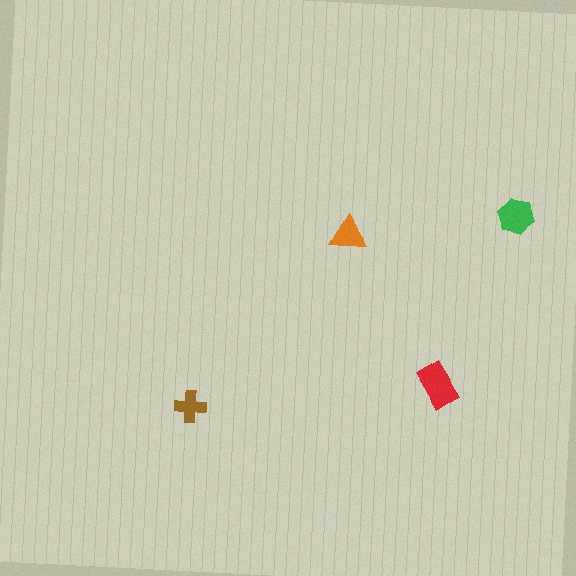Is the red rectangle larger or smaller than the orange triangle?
Larger.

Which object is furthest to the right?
The green hexagon is rightmost.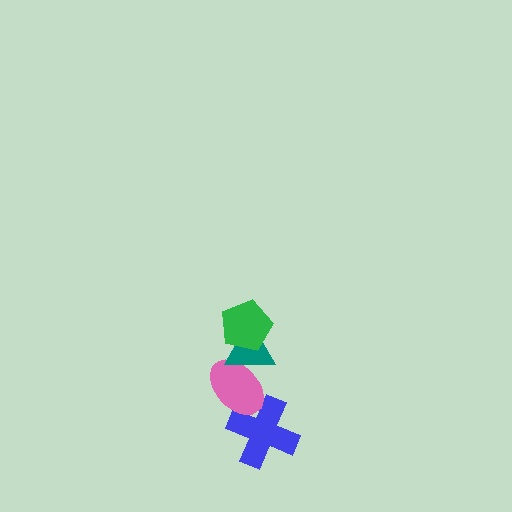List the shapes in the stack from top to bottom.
From top to bottom: the green pentagon, the teal triangle, the pink ellipse, the blue cross.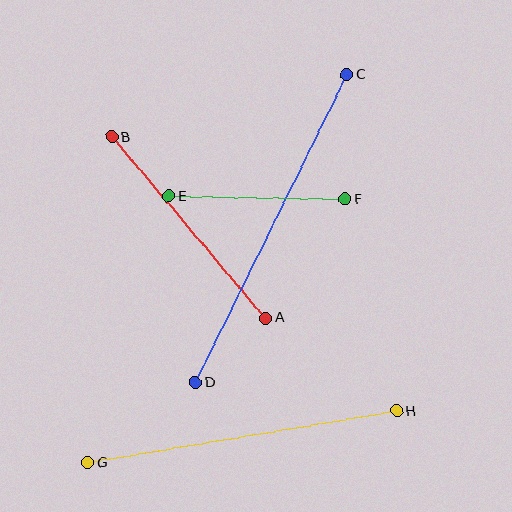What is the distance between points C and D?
The distance is approximately 343 pixels.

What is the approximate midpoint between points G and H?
The midpoint is at approximately (242, 437) pixels.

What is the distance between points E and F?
The distance is approximately 176 pixels.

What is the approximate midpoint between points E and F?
The midpoint is at approximately (257, 198) pixels.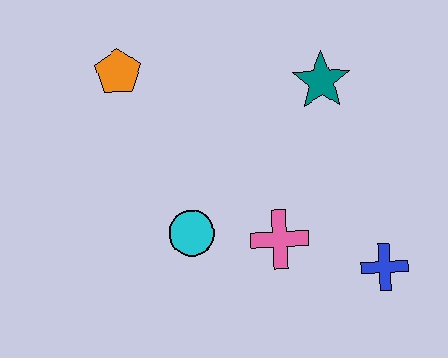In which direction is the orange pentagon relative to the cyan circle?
The orange pentagon is above the cyan circle.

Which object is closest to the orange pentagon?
The cyan circle is closest to the orange pentagon.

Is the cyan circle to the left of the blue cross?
Yes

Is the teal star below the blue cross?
No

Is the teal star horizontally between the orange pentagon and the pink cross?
No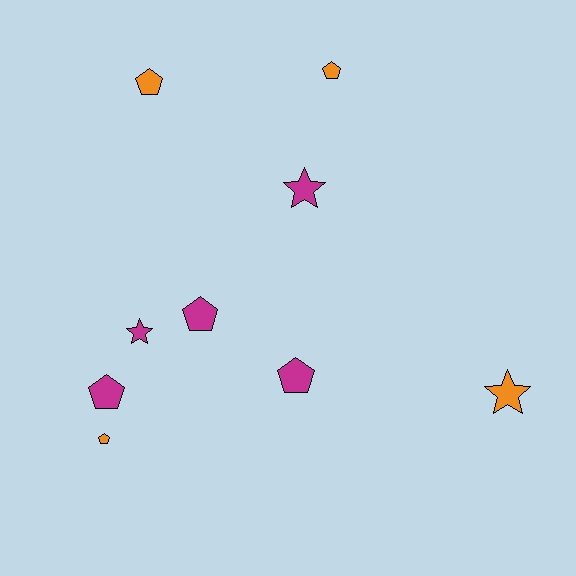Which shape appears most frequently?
Pentagon, with 6 objects.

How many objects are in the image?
There are 9 objects.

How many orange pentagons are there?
There are 3 orange pentagons.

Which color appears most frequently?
Magenta, with 5 objects.